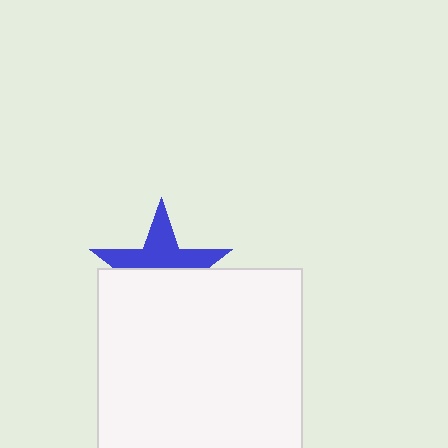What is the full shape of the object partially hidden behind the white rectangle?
The partially hidden object is a blue star.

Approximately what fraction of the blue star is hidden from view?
Roughly 53% of the blue star is hidden behind the white rectangle.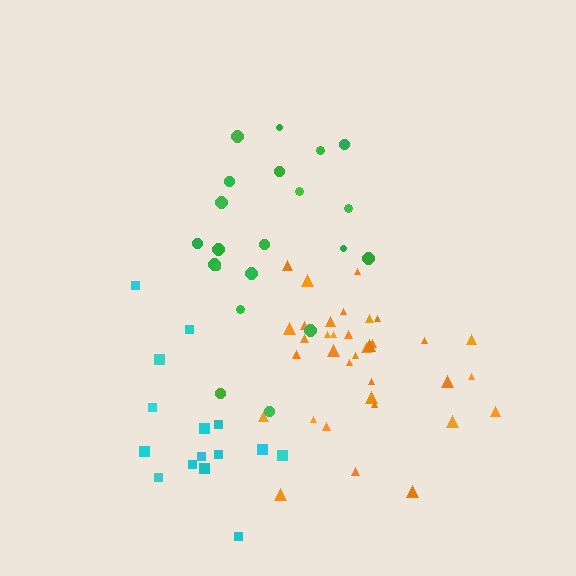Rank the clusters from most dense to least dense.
orange, cyan, green.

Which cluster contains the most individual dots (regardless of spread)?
Orange (35).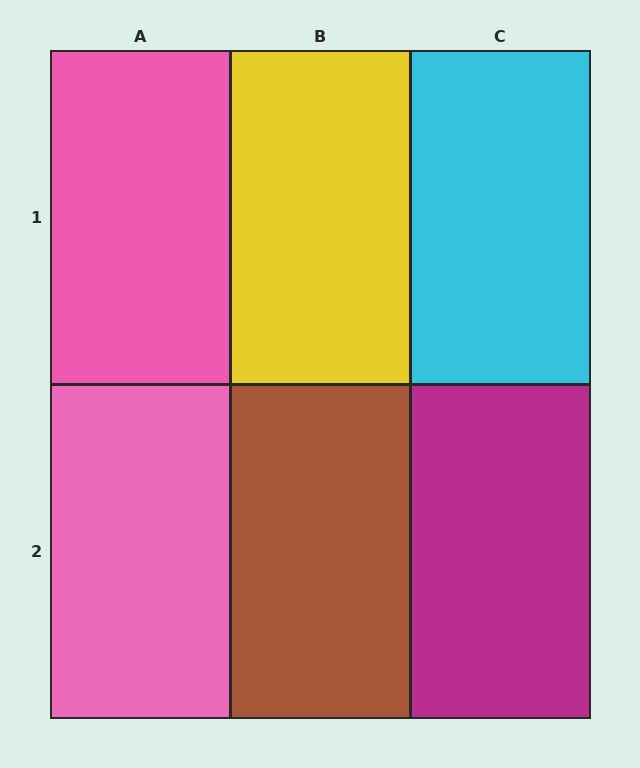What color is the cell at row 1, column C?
Cyan.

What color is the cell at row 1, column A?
Pink.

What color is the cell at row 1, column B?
Yellow.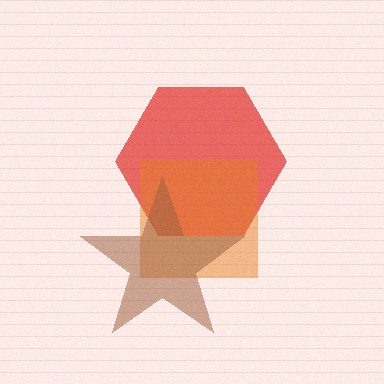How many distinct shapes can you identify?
There are 3 distinct shapes: a red hexagon, an orange square, a brown star.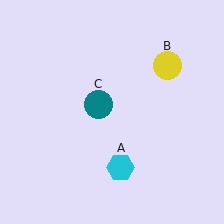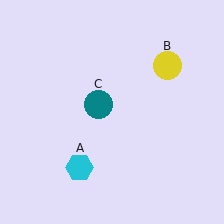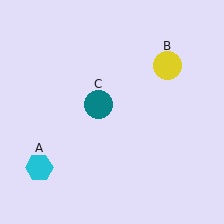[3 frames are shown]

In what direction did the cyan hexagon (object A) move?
The cyan hexagon (object A) moved left.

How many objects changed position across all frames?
1 object changed position: cyan hexagon (object A).